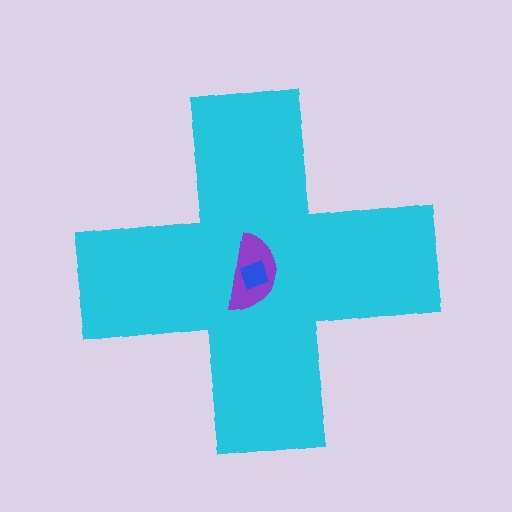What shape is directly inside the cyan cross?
The purple semicircle.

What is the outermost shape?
The cyan cross.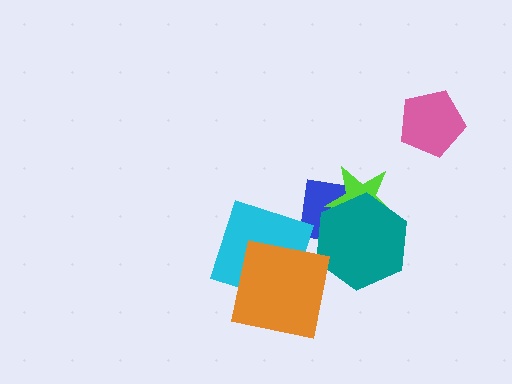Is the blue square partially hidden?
Yes, it is partially covered by another shape.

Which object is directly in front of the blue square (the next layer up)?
The lime star is directly in front of the blue square.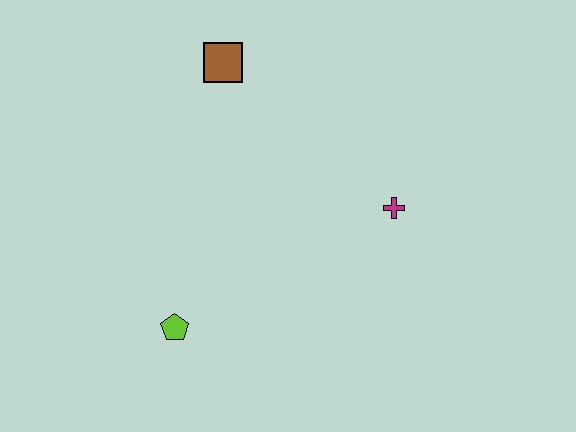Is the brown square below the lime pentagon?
No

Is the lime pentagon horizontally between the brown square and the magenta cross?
No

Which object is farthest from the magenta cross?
The lime pentagon is farthest from the magenta cross.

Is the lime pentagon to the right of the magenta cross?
No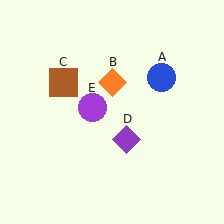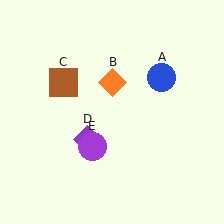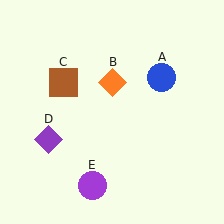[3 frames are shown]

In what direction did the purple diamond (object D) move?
The purple diamond (object D) moved left.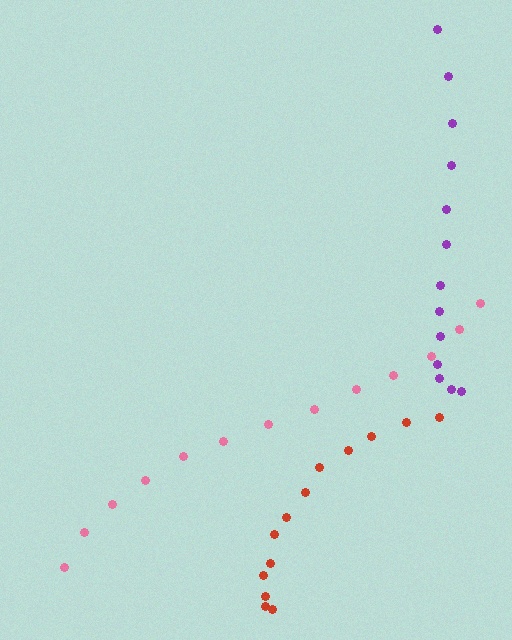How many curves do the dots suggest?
There are 3 distinct paths.